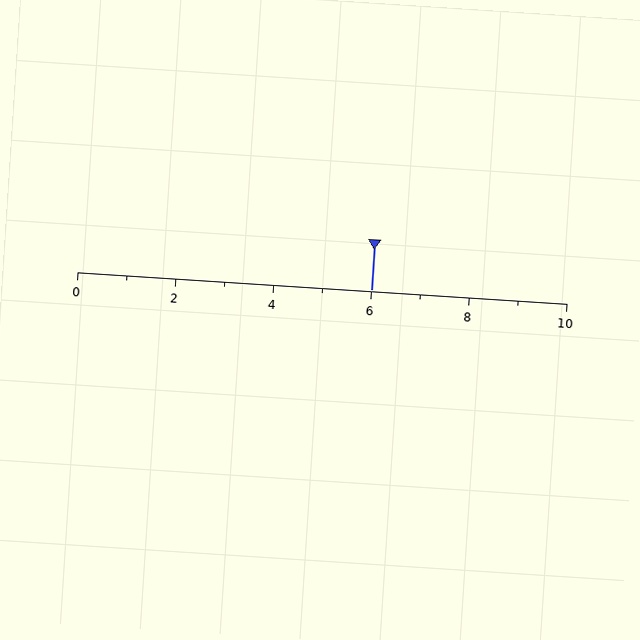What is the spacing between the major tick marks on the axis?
The major ticks are spaced 2 apart.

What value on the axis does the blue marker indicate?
The marker indicates approximately 6.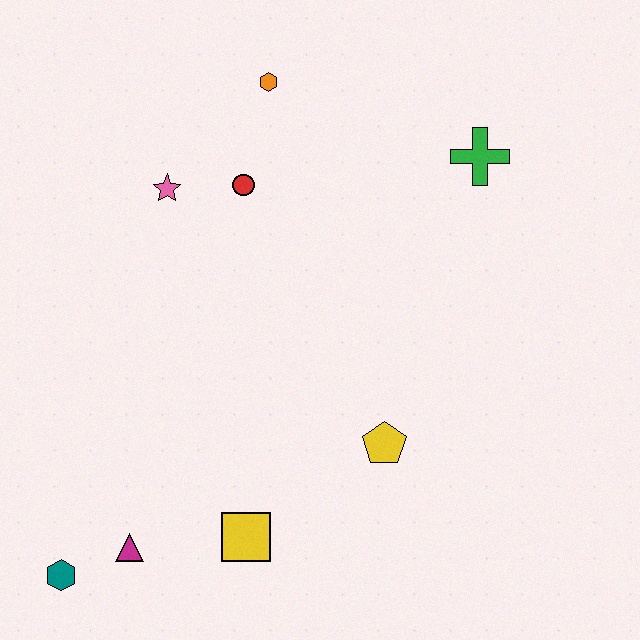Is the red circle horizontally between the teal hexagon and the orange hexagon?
Yes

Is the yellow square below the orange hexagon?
Yes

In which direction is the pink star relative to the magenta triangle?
The pink star is above the magenta triangle.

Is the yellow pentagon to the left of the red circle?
No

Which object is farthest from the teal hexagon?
The green cross is farthest from the teal hexagon.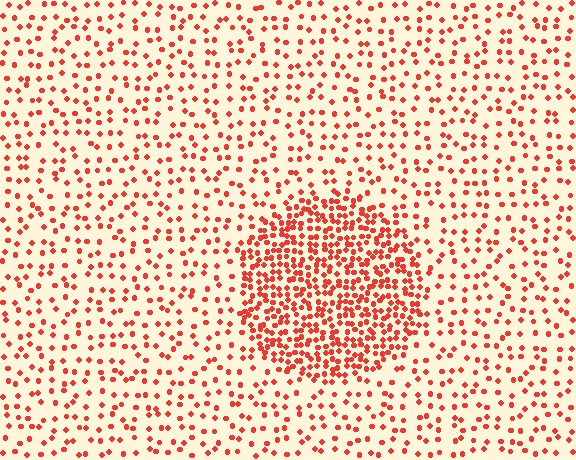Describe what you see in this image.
The image contains small red elements arranged at two different densities. A circle-shaped region is visible where the elements are more densely packed than the surrounding area.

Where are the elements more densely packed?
The elements are more densely packed inside the circle boundary.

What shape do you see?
I see a circle.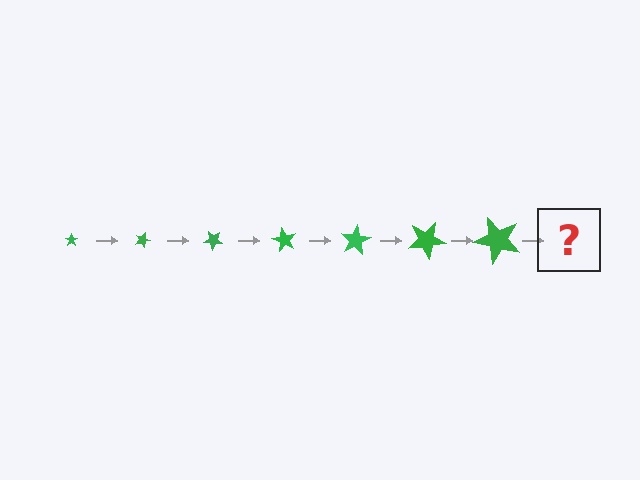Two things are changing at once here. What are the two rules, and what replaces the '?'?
The two rules are that the star grows larger each step and it rotates 20 degrees each step. The '?' should be a star, larger than the previous one and rotated 140 degrees from the start.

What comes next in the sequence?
The next element should be a star, larger than the previous one and rotated 140 degrees from the start.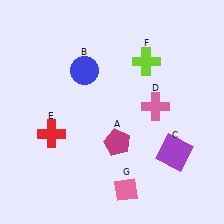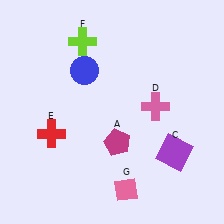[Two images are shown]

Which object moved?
The lime cross (F) moved left.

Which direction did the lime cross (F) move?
The lime cross (F) moved left.